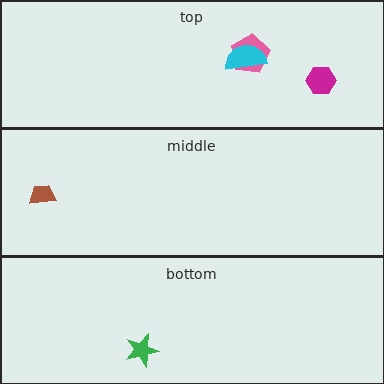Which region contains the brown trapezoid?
The middle region.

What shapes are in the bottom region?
The green star.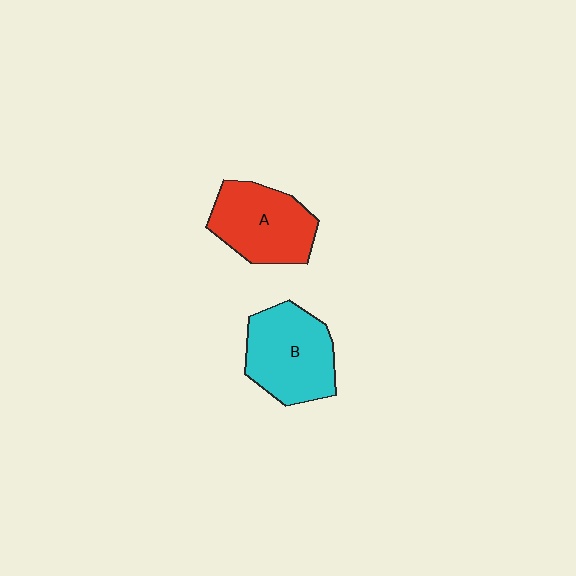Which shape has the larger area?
Shape B (cyan).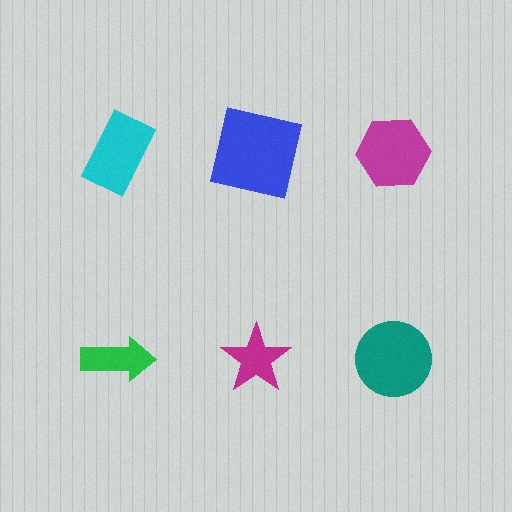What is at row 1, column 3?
A magenta hexagon.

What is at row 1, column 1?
A cyan rectangle.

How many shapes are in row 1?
3 shapes.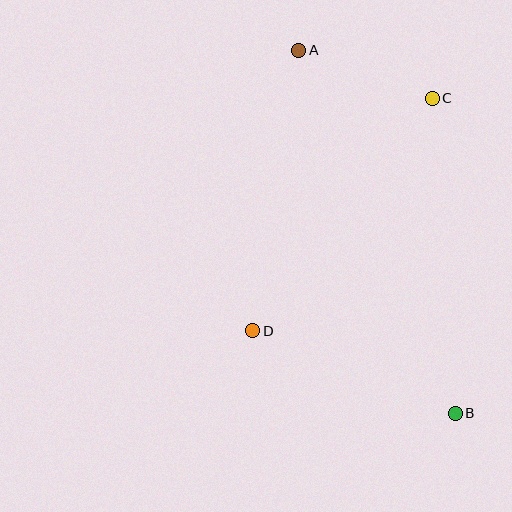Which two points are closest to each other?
Points A and C are closest to each other.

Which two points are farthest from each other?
Points A and B are farthest from each other.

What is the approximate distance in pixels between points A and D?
The distance between A and D is approximately 284 pixels.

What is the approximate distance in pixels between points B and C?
The distance between B and C is approximately 316 pixels.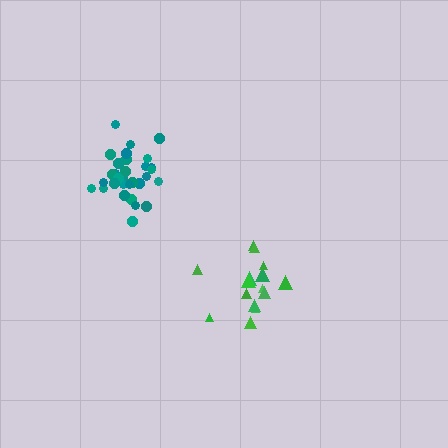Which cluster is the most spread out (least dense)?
Green.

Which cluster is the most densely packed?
Teal.